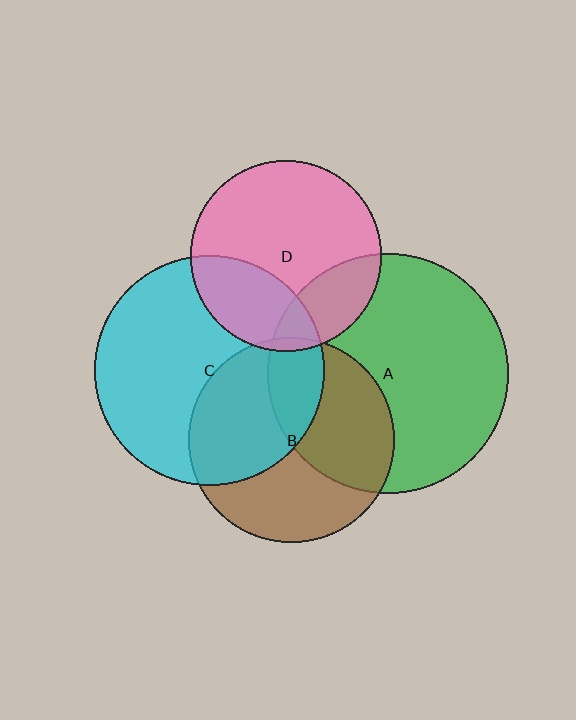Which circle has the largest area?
Circle A (green).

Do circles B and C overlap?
Yes.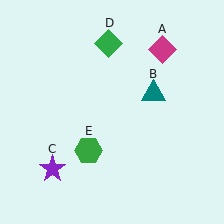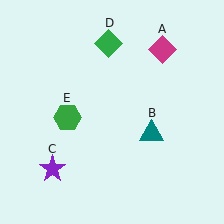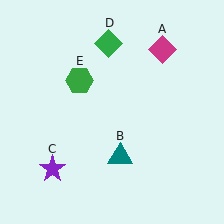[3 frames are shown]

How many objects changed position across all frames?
2 objects changed position: teal triangle (object B), green hexagon (object E).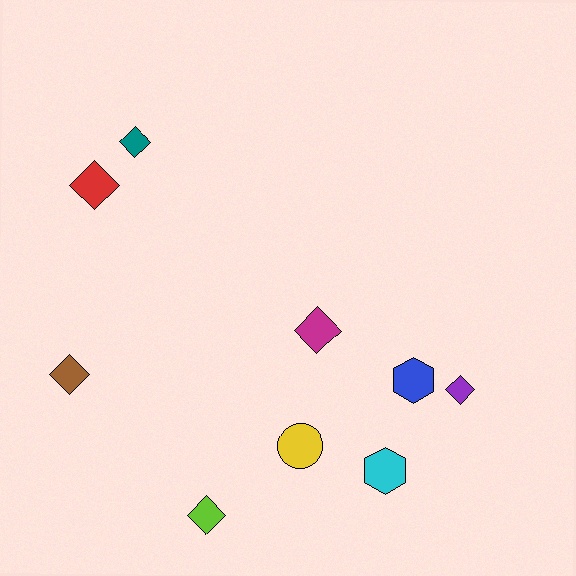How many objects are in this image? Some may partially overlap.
There are 9 objects.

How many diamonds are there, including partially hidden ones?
There are 6 diamonds.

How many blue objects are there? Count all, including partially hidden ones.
There is 1 blue object.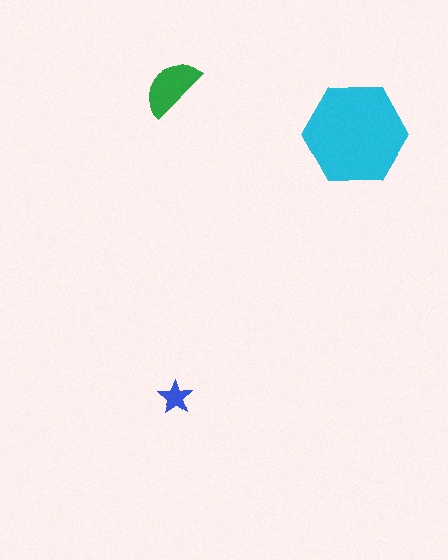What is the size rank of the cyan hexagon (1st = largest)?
1st.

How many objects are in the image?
There are 3 objects in the image.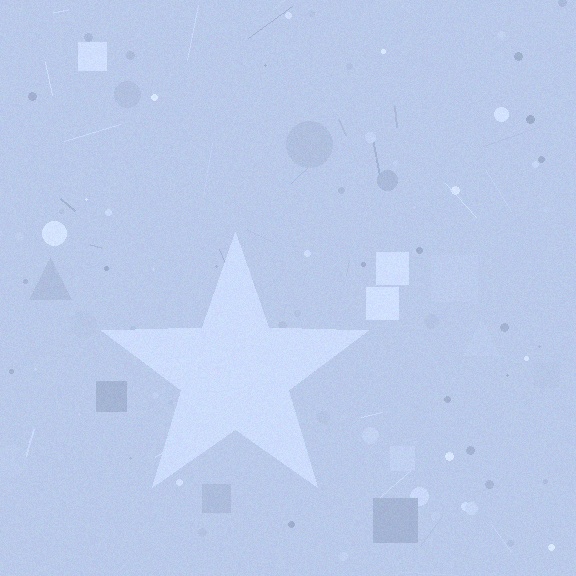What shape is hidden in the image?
A star is hidden in the image.